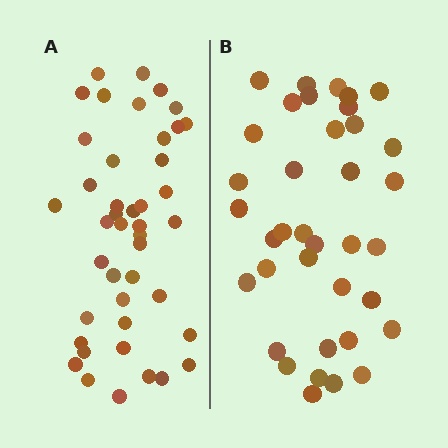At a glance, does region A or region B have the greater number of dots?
Region A (the left region) has more dots.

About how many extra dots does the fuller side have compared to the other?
Region A has about 6 more dots than region B.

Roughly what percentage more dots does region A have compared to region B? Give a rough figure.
About 15% more.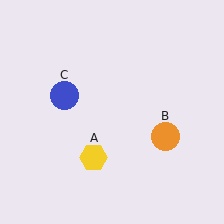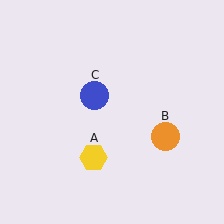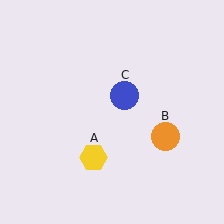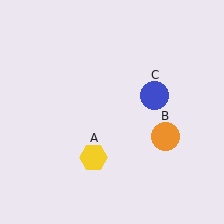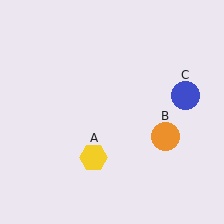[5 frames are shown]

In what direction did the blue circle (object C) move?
The blue circle (object C) moved right.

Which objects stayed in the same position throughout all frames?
Yellow hexagon (object A) and orange circle (object B) remained stationary.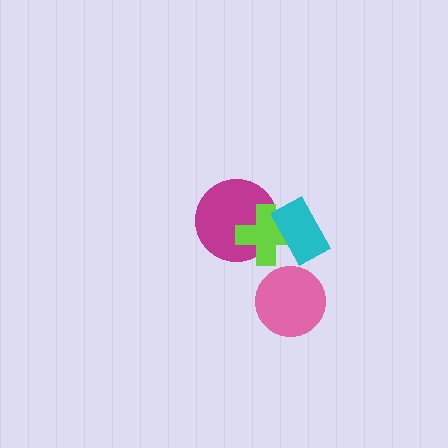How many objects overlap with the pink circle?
0 objects overlap with the pink circle.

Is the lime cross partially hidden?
Yes, it is partially covered by another shape.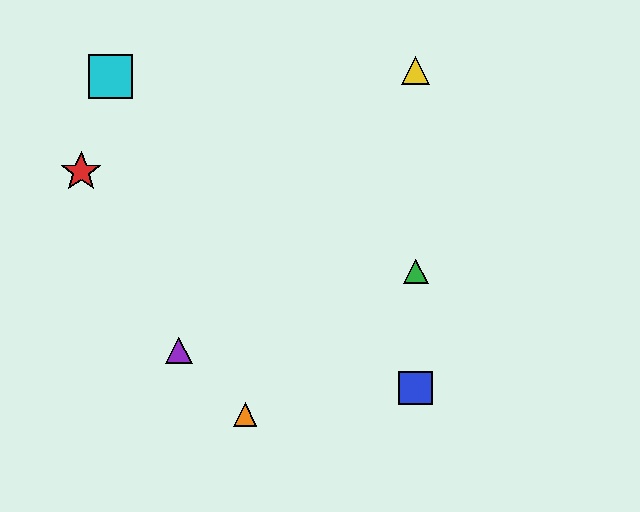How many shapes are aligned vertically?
3 shapes (the blue square, the green triangle, the yellow triangle) are aligned vertically.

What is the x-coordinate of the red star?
The red star is at x≈81.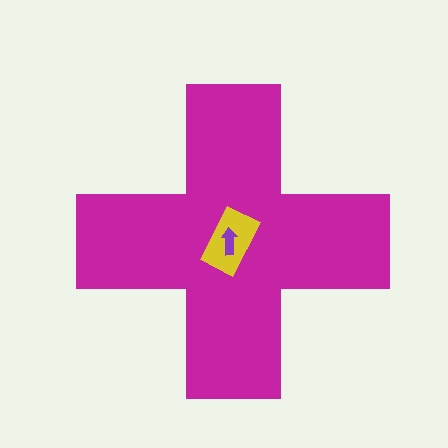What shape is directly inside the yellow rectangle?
The purple arrow.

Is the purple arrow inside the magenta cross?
Yes.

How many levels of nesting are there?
3.